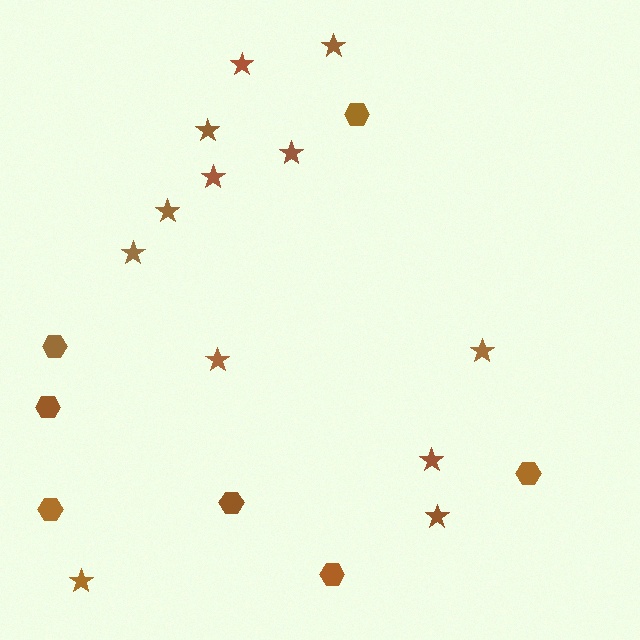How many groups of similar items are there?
There are 2 groups: one group of stars (12) and one group of hexagons (7).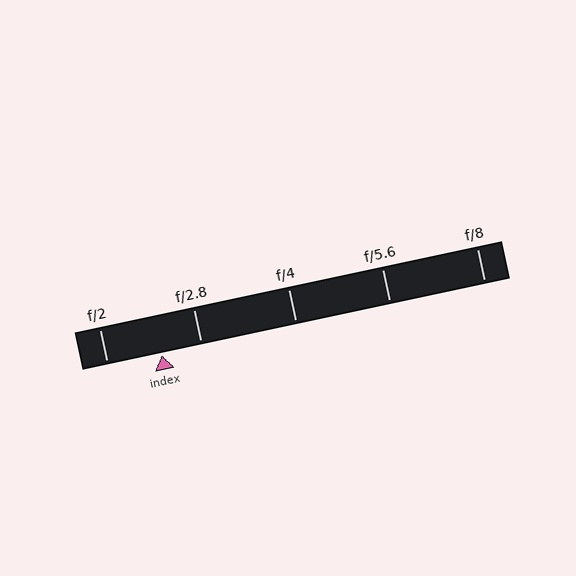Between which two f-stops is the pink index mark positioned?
The index mark is between f/2 and f/2.8.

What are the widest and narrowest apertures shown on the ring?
The widest aperture shown is f/2 and the narrowest is f/8.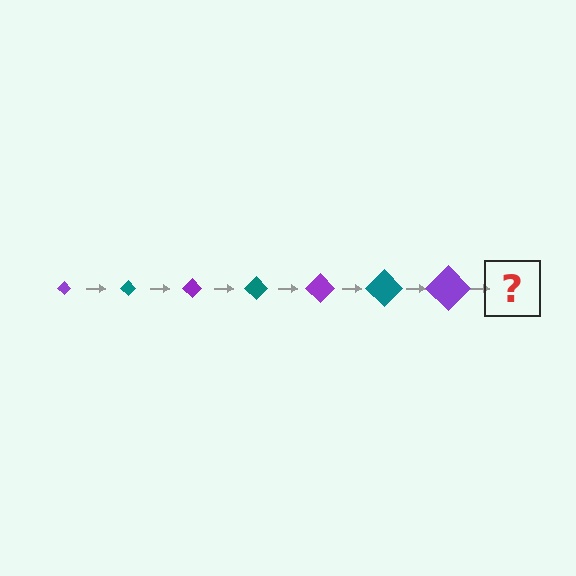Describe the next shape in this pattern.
It should be a teal diamond, larger than the previous one.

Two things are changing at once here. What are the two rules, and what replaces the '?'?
The two rules are that the diamond grows larger each step and the color cycles through purple and teal. The '?' should be a teal diamond, larger than the previous one.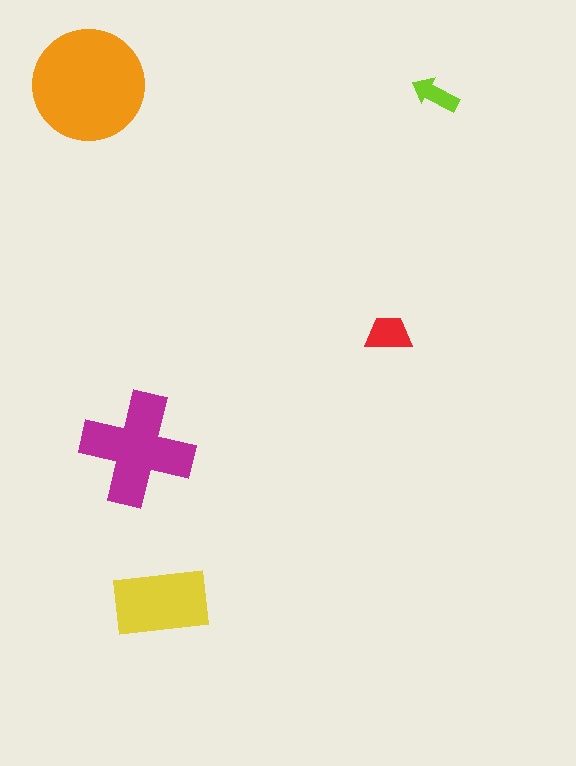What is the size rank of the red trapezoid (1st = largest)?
4th.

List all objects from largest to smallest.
The orange circle, the magenta cross, the yellow rectangle, the red trapezoid, the lime arrow.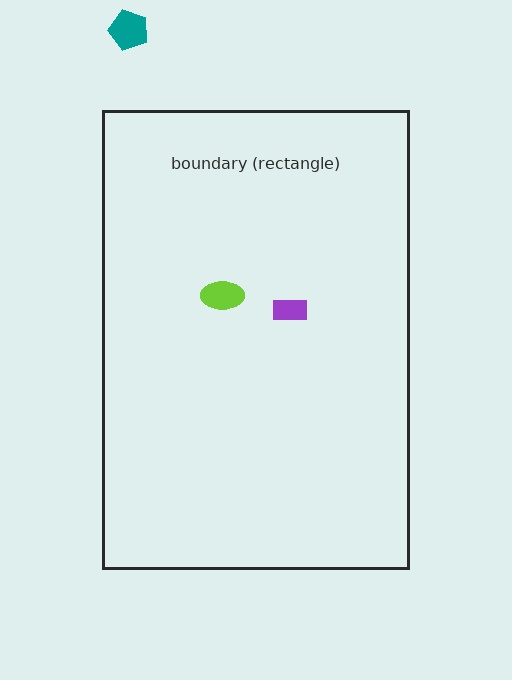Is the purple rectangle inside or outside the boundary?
Inside.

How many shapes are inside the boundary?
2 inside, 1 outside.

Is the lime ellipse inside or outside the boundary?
Inside.